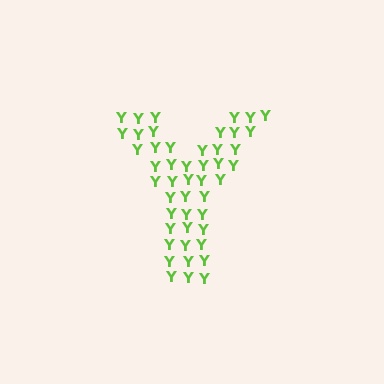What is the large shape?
The large shape is the letter Y.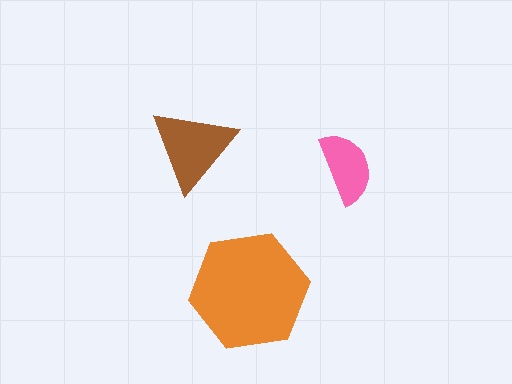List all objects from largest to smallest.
The orange hexagon, the brown triangle, the pink semicircle.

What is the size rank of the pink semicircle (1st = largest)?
3rd.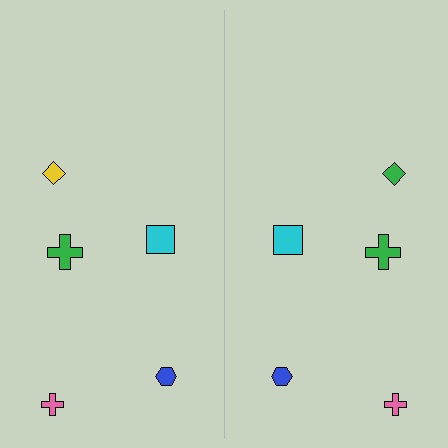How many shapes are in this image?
There are 10 shapes in this image.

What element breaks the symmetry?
The green diamond on the right side breaks the symmetry — its mirror counterpart is yellow.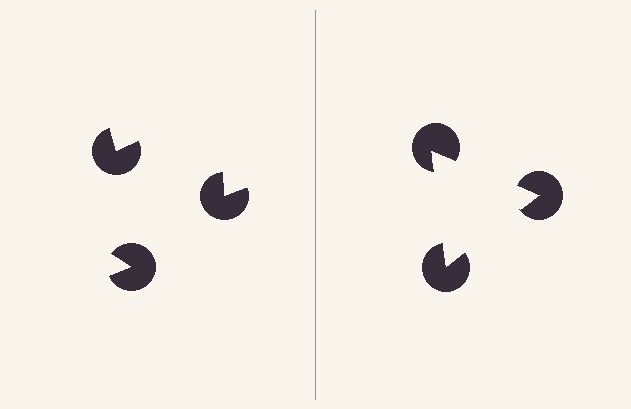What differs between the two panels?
The pac-man discs are positioned identically on both sides; only the wedge orientations differ. On the right they align to a triangle; on the left they are misaligned.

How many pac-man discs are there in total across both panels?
6 — 3 on each side.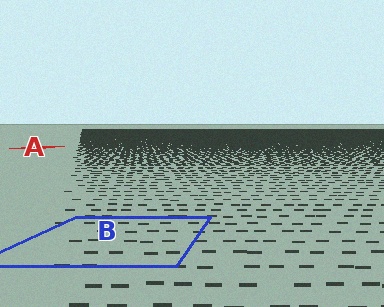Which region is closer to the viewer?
Region B is closer. The texture elements there are larger and more spread out.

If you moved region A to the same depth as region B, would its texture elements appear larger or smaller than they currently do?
They would appear larger. At a closer depth, the same texture elements are projected at a bigger on-screen size.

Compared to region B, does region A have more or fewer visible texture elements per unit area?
Region A has more texture elements per unit area — they are packed more densely because it is farther away.